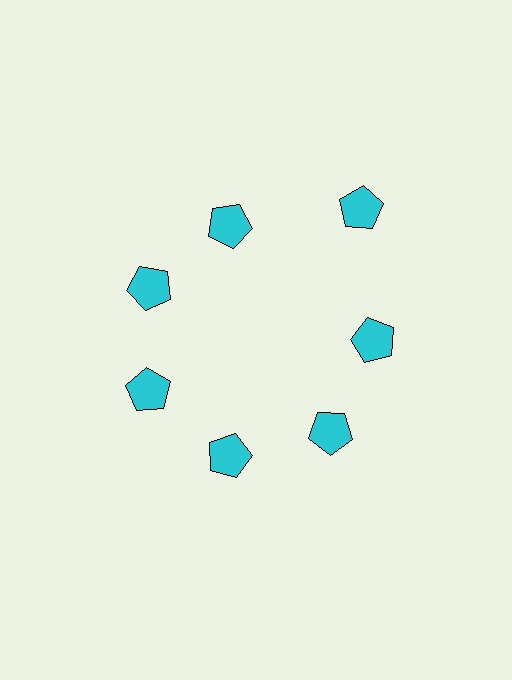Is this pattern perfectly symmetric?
No. The 7 cyan pentagons are arranged in a ring, but one element near the 1 o'clock position is pushed outward from the center, breaking the 7-fold rotational symmetry.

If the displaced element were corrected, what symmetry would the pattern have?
It would have 7-fold rotational symmetry — the pattern would map onto itself every 51 degrees.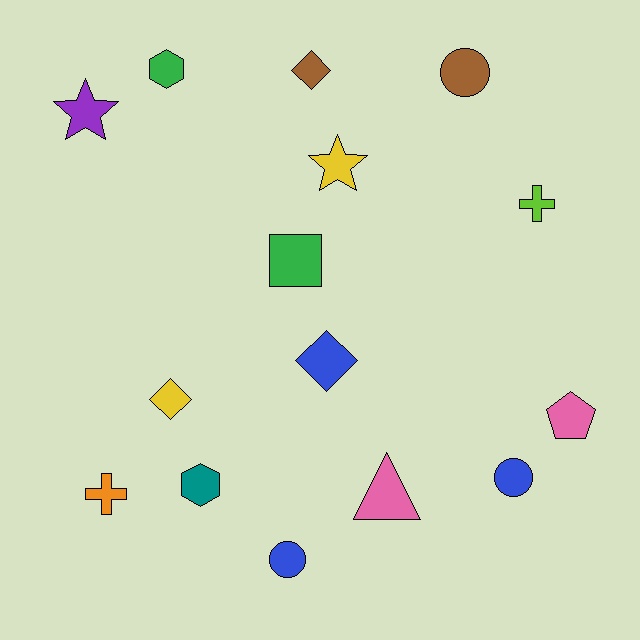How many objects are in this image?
There are 15 objects.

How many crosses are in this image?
There are 2 crosses.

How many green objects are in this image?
There are 2 green objects.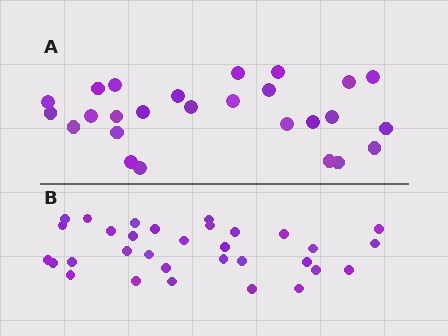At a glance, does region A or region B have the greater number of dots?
Region B (the bottom region) has more dots.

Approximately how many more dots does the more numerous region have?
Region B has about 6 more dots than region A.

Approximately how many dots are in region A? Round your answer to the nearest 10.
About 30 dots. (The exact count is 26, which rounds to 30.)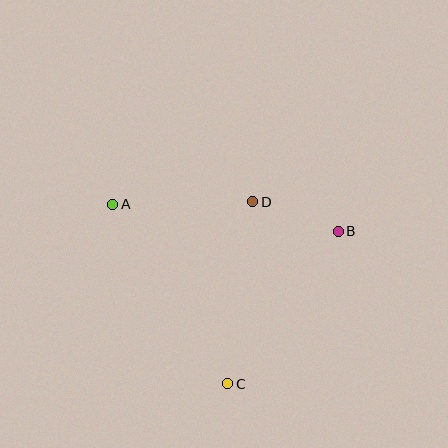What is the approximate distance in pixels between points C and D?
The distance between C and D is approximately 184 pixels.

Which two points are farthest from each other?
Points A and B are farthest from each other.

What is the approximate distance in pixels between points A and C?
The distance between A and C is approximately 213 pixels.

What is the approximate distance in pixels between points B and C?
The distance between B and C is approximately 188 pixels.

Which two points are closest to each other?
Points B and D are closest to each other.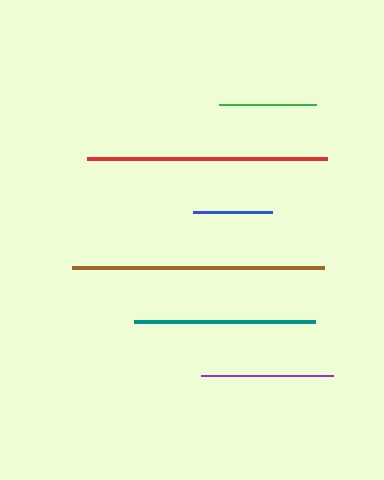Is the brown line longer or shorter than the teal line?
The brown line is longer than the teal line.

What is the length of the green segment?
The green segment is approximately 97 pixels long.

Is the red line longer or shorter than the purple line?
The red line is longer than the purple line.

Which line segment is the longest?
The brown line is the longest at approximately 252 pixels.